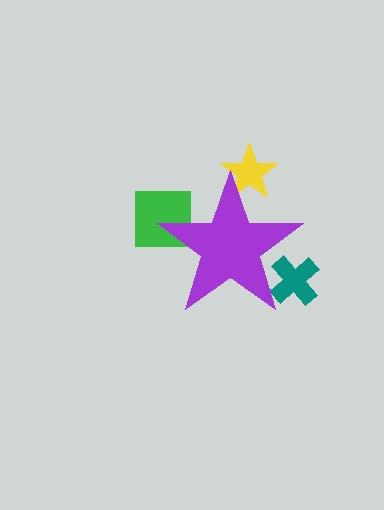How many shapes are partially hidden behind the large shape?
3 shapes are partially hidden.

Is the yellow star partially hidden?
Yes, the yellow star is partially hidden behind the purple star.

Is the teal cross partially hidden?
Yes, the teal cross is partially hidden behind the purple star.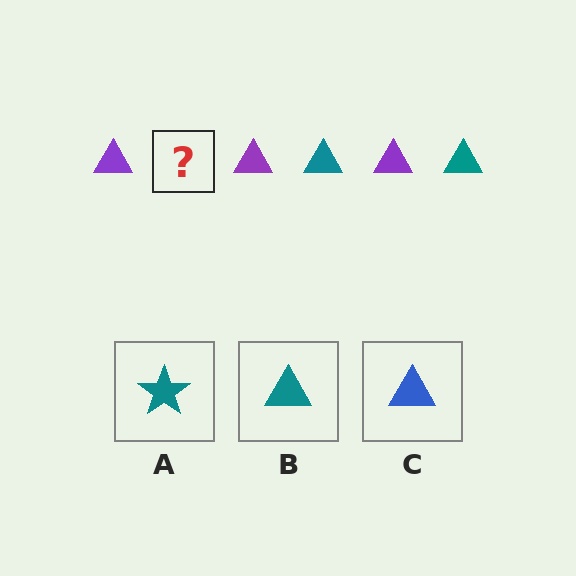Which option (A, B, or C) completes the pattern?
B.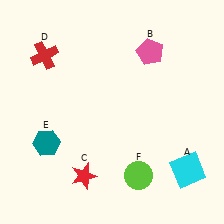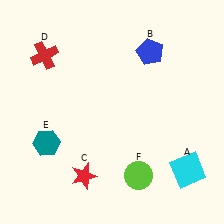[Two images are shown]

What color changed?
The pentagon (B) changed from pink in Image 1 to blue in Image 2.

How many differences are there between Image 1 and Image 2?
There is 1 difference between the two images.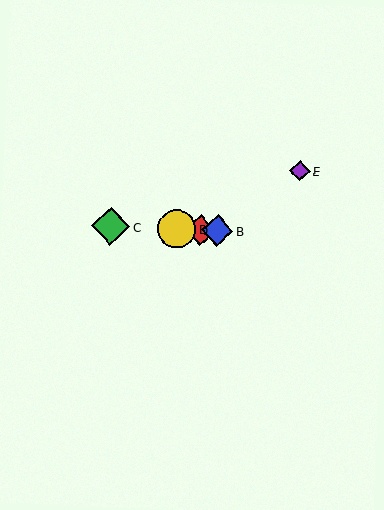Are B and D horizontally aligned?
Yes, both are at y≈231.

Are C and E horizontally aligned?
No, C is at y≈226 and E is at y≈171.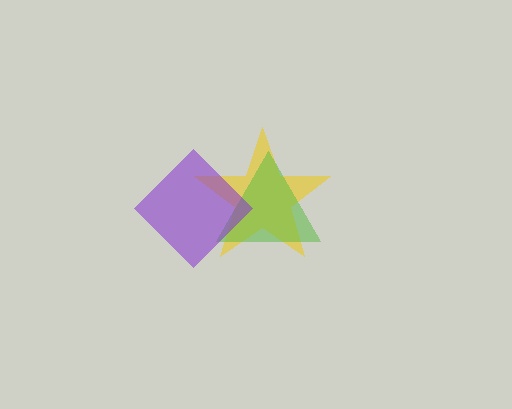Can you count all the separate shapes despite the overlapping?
Yes, there are 3 separate shapes.